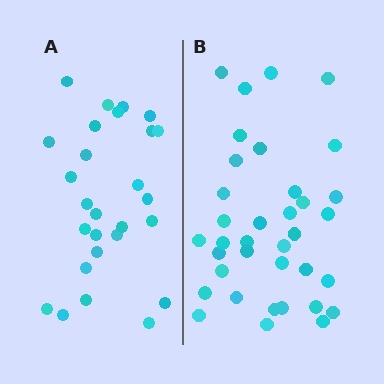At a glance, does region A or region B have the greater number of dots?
Region B (the right region) has more dots.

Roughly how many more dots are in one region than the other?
Region B has roughly 8 or so more dots than region A.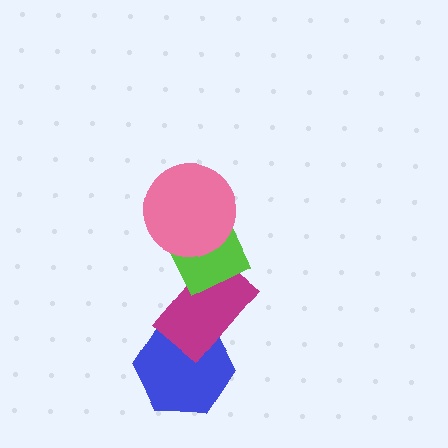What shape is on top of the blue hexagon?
The magenta rectangle is on top of the blue hexagon.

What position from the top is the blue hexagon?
The blue hexagon is 4th from the top.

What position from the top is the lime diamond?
The lime diamond is 2nd from the top.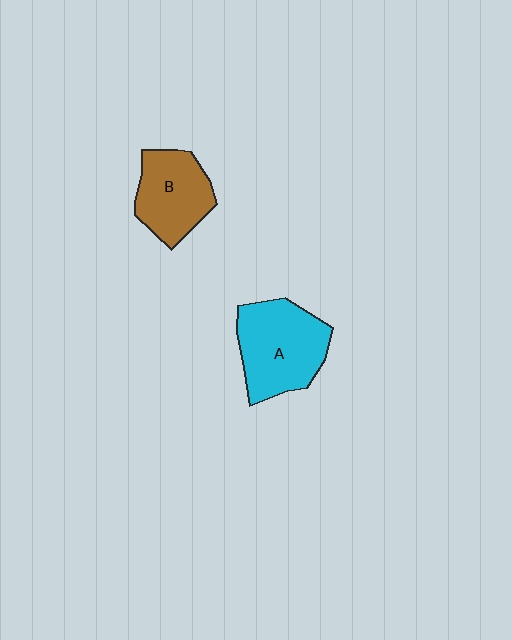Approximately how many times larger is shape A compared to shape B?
Approximately 1.3 times.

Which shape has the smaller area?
Shape B (brown).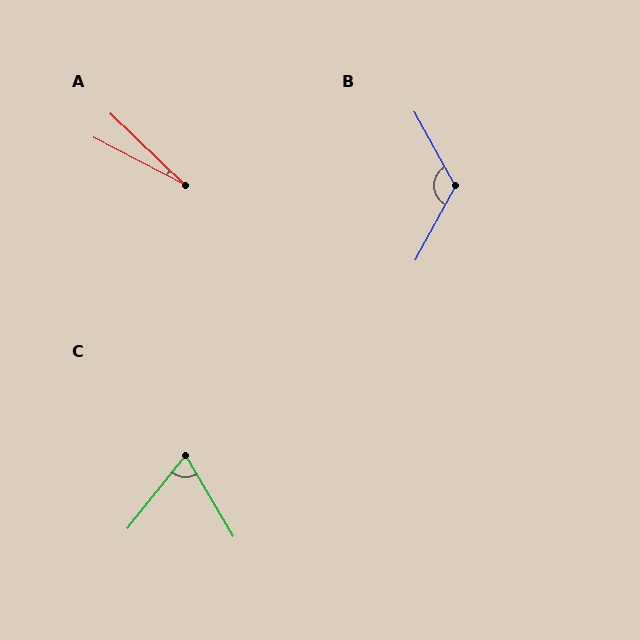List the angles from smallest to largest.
A (16°), C (69°), B (122°).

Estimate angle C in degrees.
Approximately 69 degrees.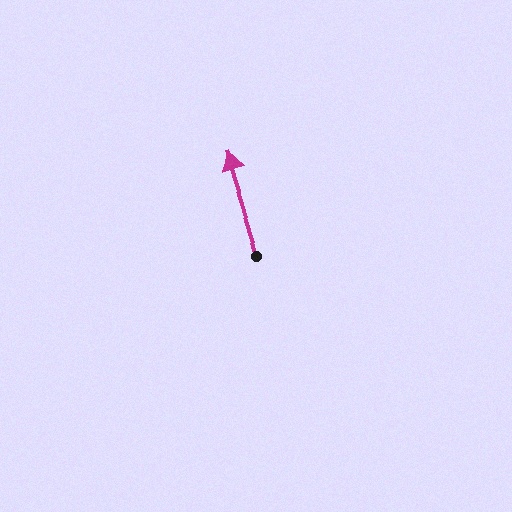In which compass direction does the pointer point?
North.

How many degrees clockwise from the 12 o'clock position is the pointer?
Approximately 343 degrees.